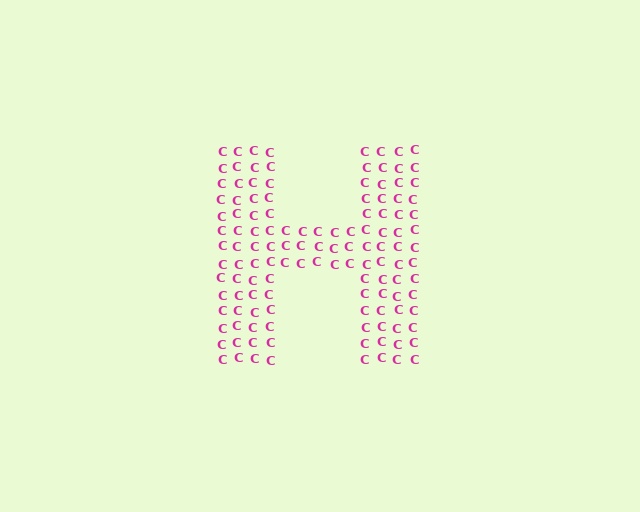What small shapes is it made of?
It is made of small letter C's.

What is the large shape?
The large shape is the letter H.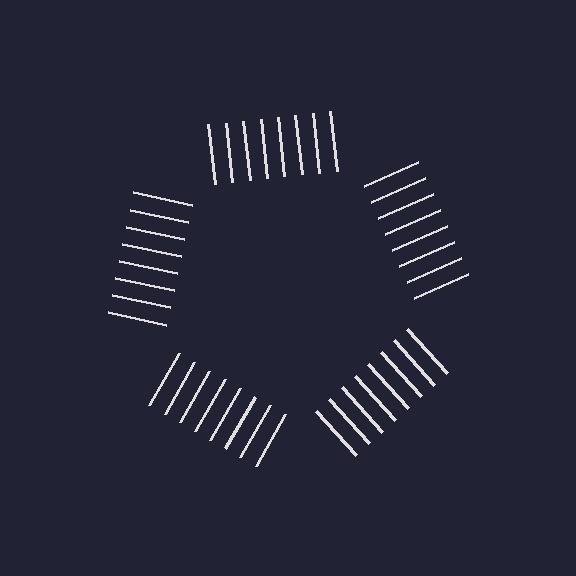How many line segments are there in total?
40 — 8 along each of the 5 edges.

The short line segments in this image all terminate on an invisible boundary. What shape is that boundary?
An illusory pentagon — the line segments terminate on its edges but no continuous stroke is drawn.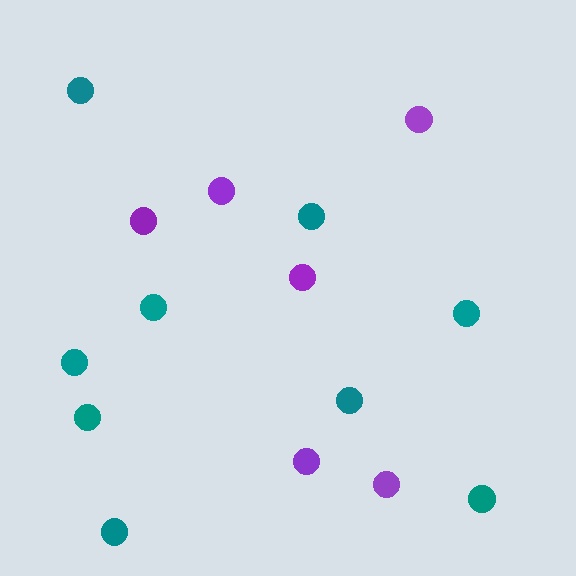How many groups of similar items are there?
There are 2 groups: one group of teal circles (9) and one group of purple circles (6).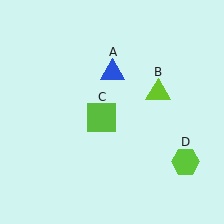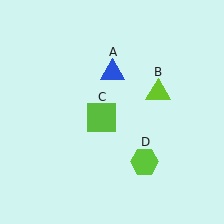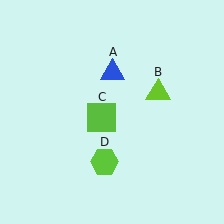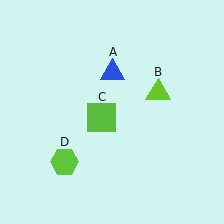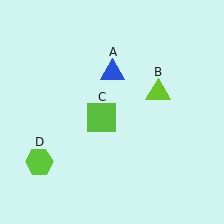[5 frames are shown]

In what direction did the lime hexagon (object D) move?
The lime hexagon (object D) moved left.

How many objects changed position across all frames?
1 object changed position: lime hexagon (object D).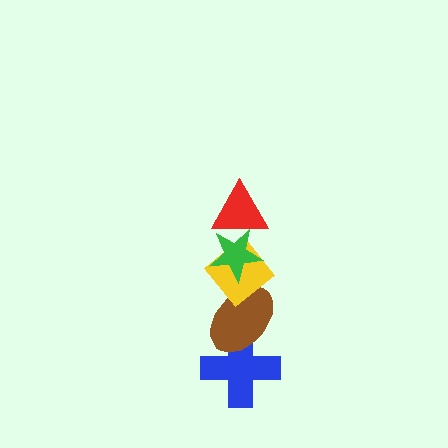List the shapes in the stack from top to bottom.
From top to bottom: the red triangle, the green star, the yellow diamond, the brown ellipse, the blue cross.